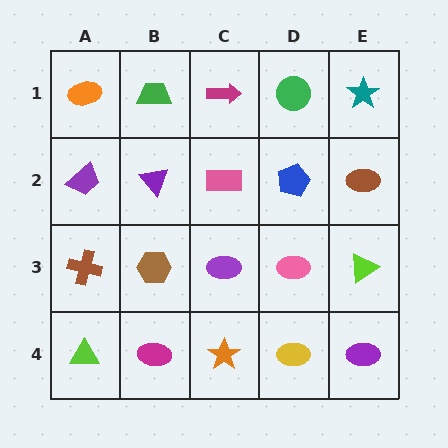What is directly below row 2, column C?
A purple ellipse.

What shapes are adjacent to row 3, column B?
A purple triangle (row 2, column B), a magenta ellipse (row 4, column B), a brown cross (row 3, column A), a purple ellipse (row 3, column C).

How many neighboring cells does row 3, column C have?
4.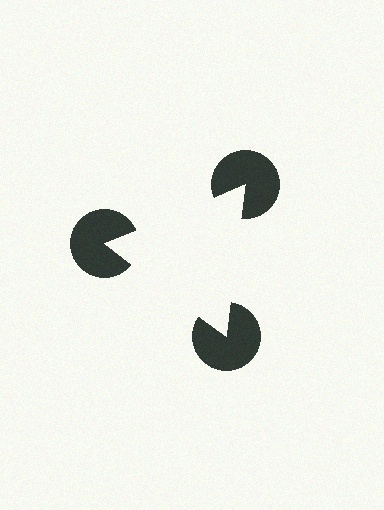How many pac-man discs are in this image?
There are 3 — one at each vertex of the illusory triangle.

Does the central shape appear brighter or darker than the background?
It typically appears slightly brighter than the background, even though no actual brightness change is drawn.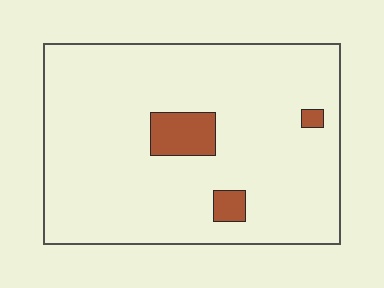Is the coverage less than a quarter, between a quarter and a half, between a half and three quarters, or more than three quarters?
Less than a quarter.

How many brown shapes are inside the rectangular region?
3.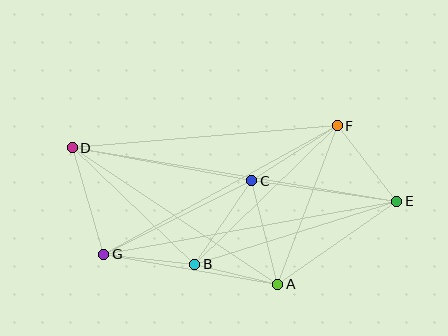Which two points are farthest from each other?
Points D and E are farthest from each other.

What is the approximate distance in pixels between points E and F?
The distance between E and F is approximately 96 pixels.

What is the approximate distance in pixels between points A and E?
The distance between A and E is approximately 145 pixels.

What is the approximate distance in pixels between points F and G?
The distance between F and G is approximately 267 pixels.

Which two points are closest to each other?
Points A and B are closest to each other.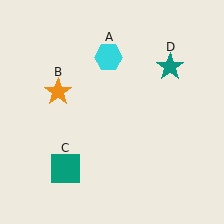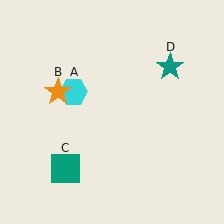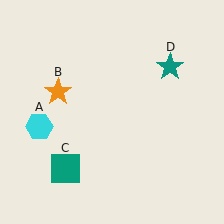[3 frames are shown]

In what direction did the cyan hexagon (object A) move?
The cyan hexagon (object A) moved down and to the left.